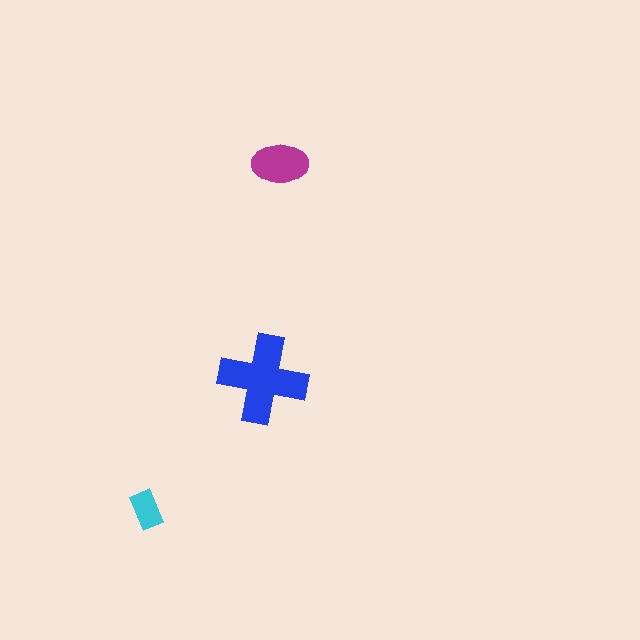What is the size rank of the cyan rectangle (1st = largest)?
3rd.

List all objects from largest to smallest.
The blue cross, the magenta ellipse, the cyan rectangle.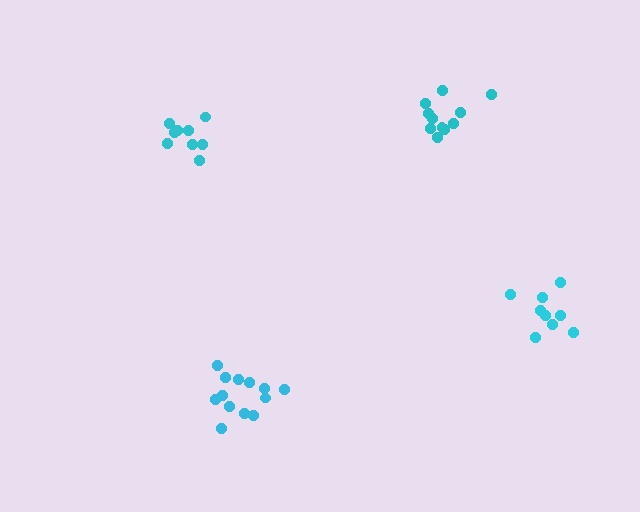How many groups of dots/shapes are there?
There are 4 groups.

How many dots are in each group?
Group 1: 9 dots, Group 2: 9 dots, Group 3: 11 dots, Group 4: 13 dots (42 total).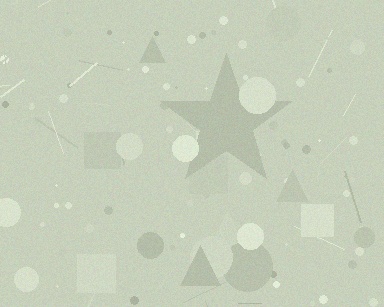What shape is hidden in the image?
A star is hidden in the image.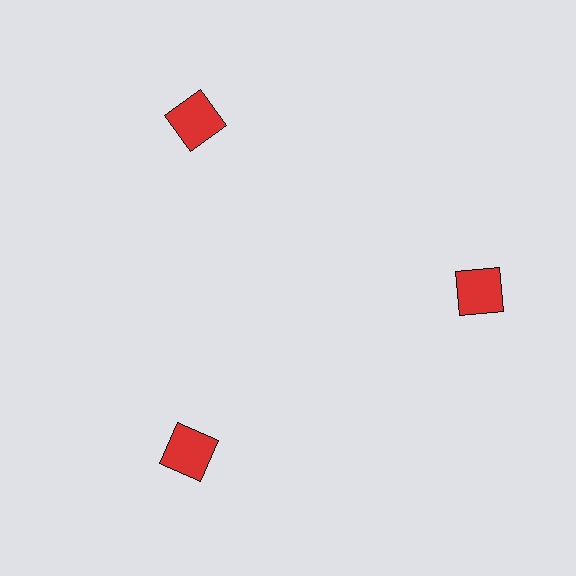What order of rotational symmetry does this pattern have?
This pattern has 3-fold rotational symmetry.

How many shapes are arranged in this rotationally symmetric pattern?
There are 3 shapes, arranged in 3 groups of 1.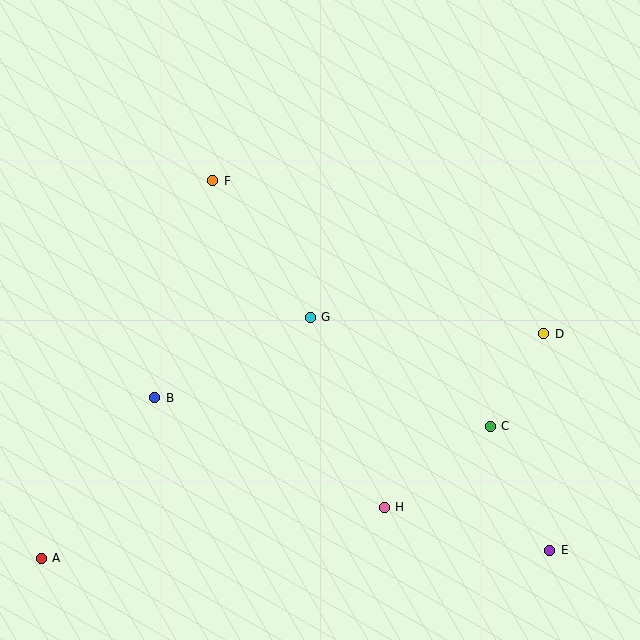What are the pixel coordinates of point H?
Point H is at (384, 507).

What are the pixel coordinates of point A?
Point A is at (41, 558).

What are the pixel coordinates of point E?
Point E is at (550, 550).